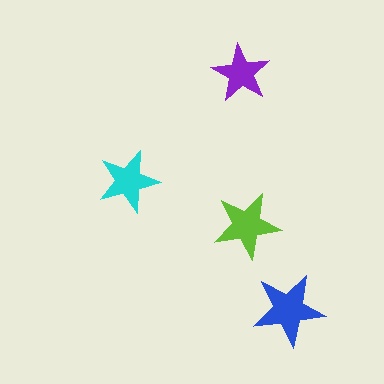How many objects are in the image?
There are 4 objects in the image.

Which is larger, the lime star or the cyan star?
The lime one.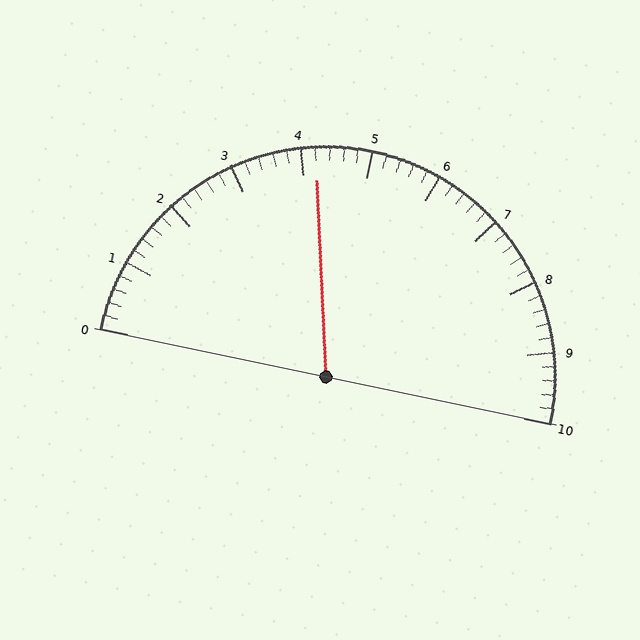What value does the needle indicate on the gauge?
The needle indicates approximately 4.2.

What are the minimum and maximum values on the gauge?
The gauge ranges from 0 to 10.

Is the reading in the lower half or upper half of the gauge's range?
The reading is in the lower half of the range (0 to 10).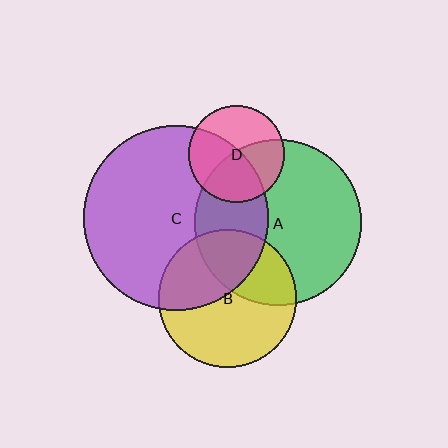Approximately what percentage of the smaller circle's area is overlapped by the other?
Approximately 35%.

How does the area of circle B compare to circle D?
Approximately 2.0 times.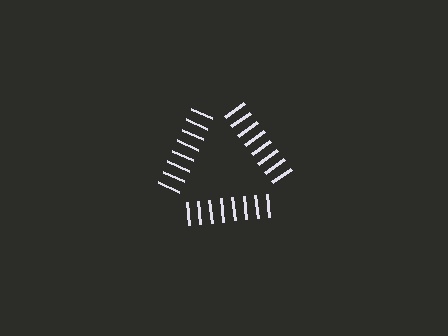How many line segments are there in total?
24 — 8 along each of the 3 edges.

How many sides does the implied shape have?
3 sides — the line-ends trace a triangle.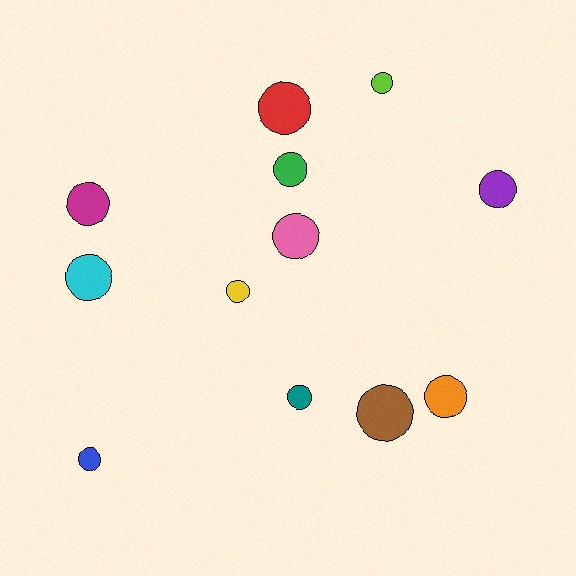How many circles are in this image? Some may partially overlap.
There are 12 circles.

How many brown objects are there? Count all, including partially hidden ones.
There is 1 brown object.